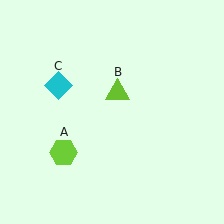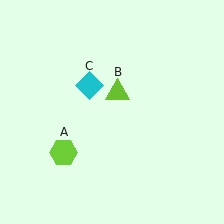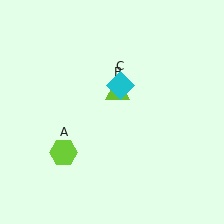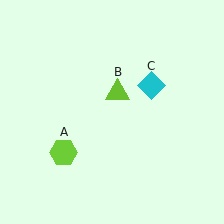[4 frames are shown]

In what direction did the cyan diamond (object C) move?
The cyan diamond (object C) moved right.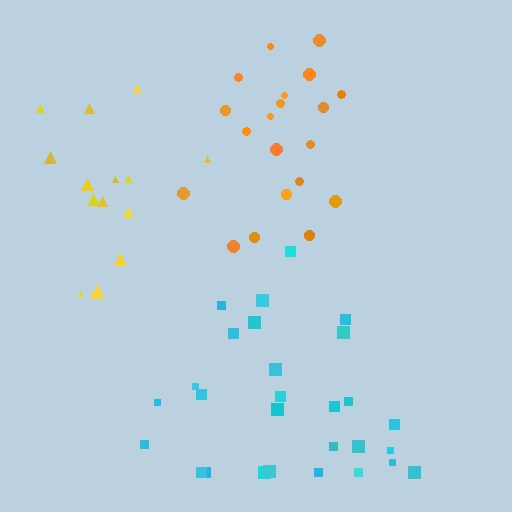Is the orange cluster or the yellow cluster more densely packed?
Orange.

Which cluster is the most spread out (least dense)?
Yellow.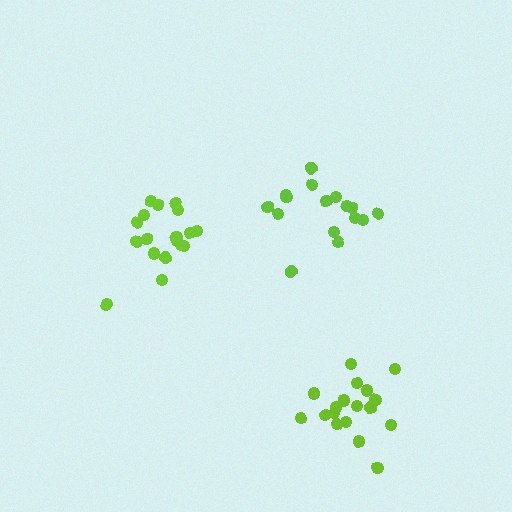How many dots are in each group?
Group 1: 16 dots, Group 2: 18 dots, Group 3: 18 dots (52 total).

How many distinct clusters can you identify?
There are 3 distinct clusters.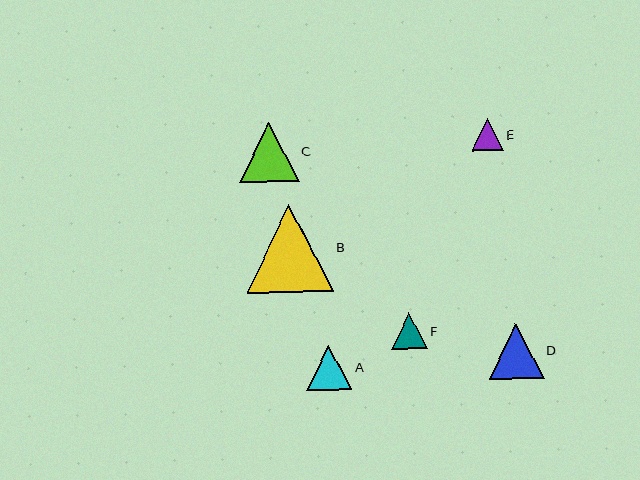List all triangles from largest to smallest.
From largest to smallest: B, C, D, A, F, E.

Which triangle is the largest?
Triangle B is the largest with a size of approximately 87 pixels.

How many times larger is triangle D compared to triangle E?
Triangle D is approximately 1.7 times the size of triangle E.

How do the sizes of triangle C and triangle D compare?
Triangle C and triangle D are approximately the same size.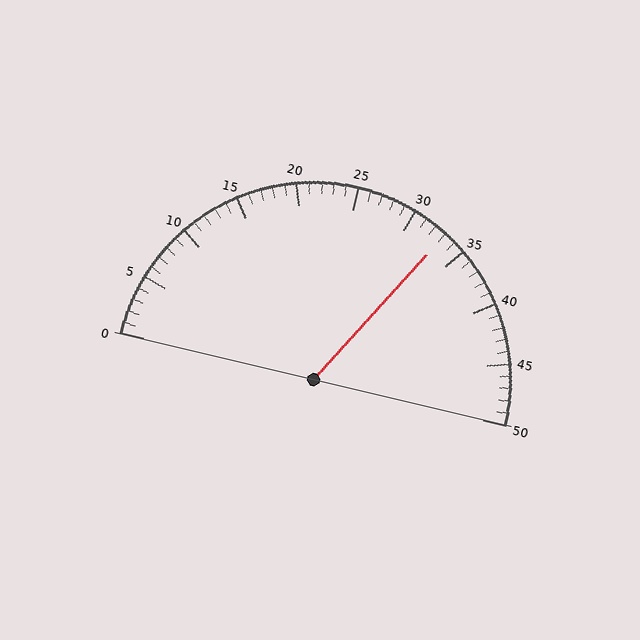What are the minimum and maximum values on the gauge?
The gauge ranges from 0 to 50.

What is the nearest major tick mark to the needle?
The nearest major tick mark is 35.